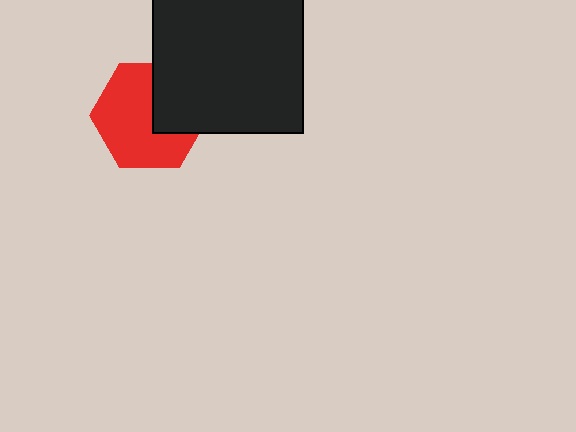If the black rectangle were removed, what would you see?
You would see the complete red hexagon.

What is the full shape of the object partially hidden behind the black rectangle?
The partially hidden object is a red hexagon.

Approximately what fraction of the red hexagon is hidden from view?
Roughly 34% of the red hexagon is hidden behind the black rectangle.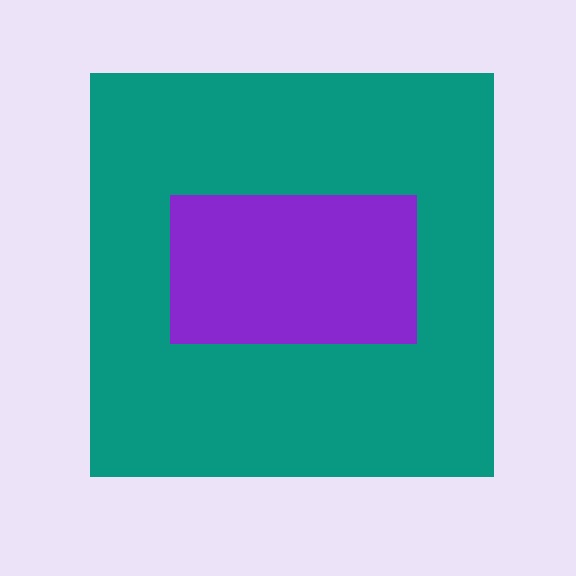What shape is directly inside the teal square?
The purple rectangle.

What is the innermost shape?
The purple rectangle.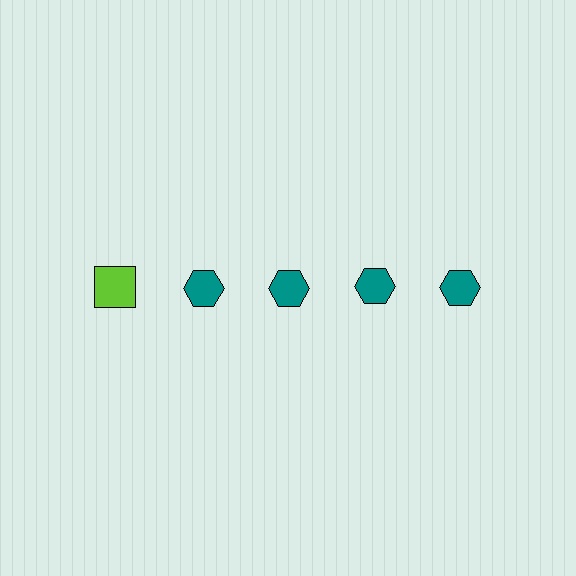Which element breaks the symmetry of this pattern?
The lime square in the top row, leftmost column breaks the symmetry. All other shapes are teal hexagons.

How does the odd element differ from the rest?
It differs in both color (lime instead of teal) and shape (square instead of hexagon).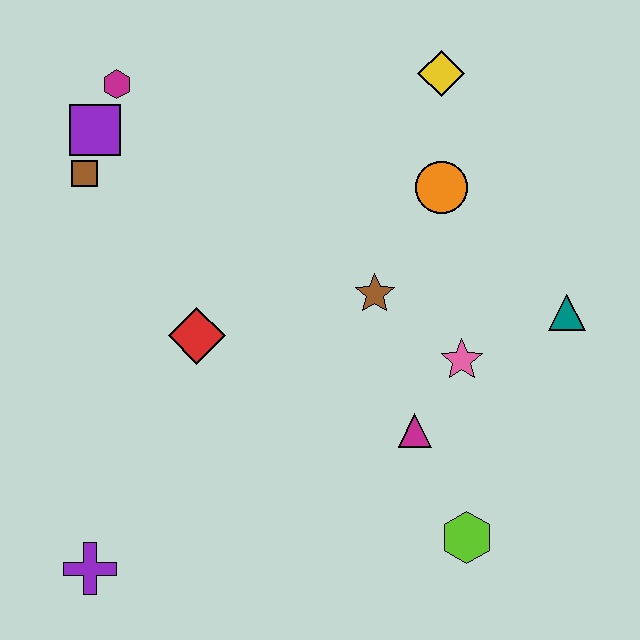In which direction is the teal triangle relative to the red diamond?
The teal triangle is to the right of the red diamond.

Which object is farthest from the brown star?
The purple cross is farthest from the brown star.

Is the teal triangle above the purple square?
No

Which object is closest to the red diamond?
The brown star is closest to the red diamond.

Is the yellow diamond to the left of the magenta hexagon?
No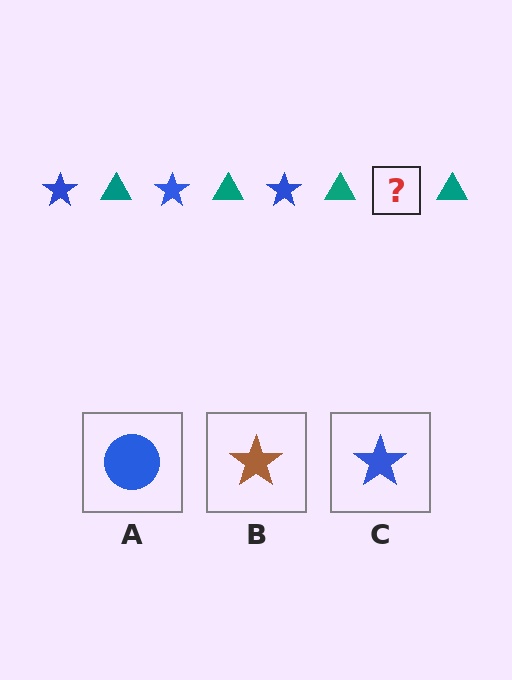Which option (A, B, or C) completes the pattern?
C.